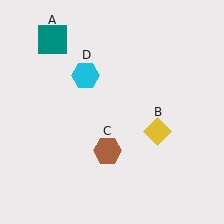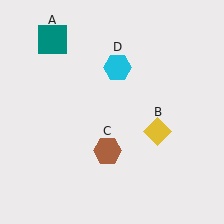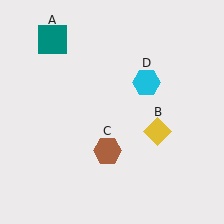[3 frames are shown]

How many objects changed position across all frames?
1 object changed position: cyan hexagon (object D).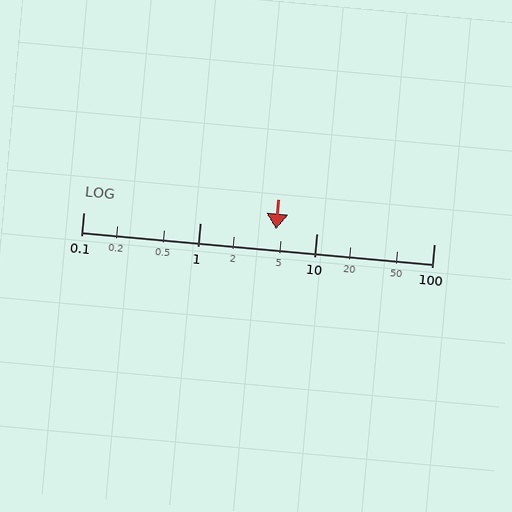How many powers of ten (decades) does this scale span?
The scale spans 3 decades, from 0.1 to 100.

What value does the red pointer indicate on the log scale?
The pointer indicates approximately 4.5.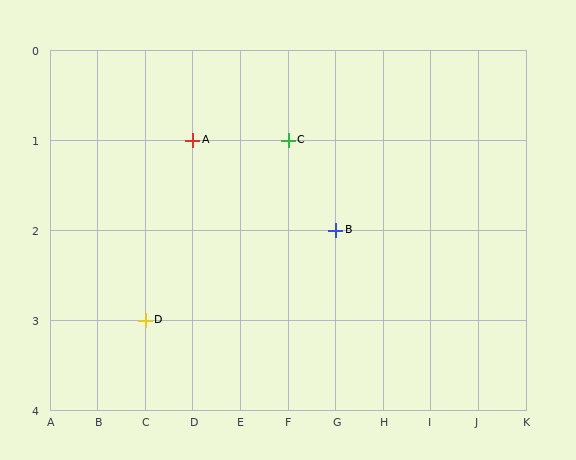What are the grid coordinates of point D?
Point D is at grid coordinates (C, 3).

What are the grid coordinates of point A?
Point A is at grid coordinates (D, 1).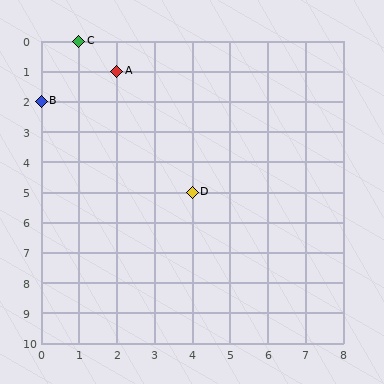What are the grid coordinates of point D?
Point D is at grid coordinates (4, 5).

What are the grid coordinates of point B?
Point B is at grid coordinates (0, 2).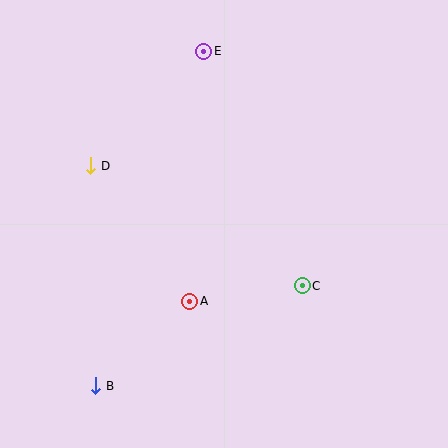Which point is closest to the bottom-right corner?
Point C is closest to the bottom-right corner.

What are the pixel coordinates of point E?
Point E is at (204, 51).